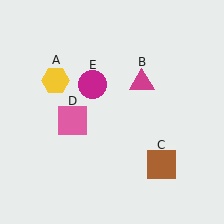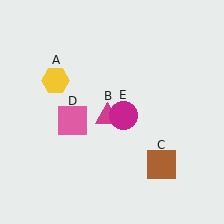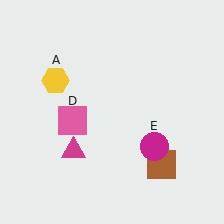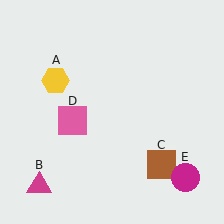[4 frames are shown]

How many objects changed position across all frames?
2 objects changed position: magenta triangle (object B), magenta circle (object E).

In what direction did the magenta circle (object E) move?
The magenta circle (object E) moved down and to the right.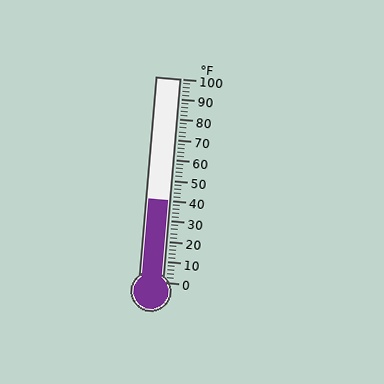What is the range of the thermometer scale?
The thermometer scale ranges from 0°F to 100°F.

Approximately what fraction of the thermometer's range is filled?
The thermometer is filled to approximately 40% of its range.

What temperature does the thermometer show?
The thermometer shows approximately 40°F.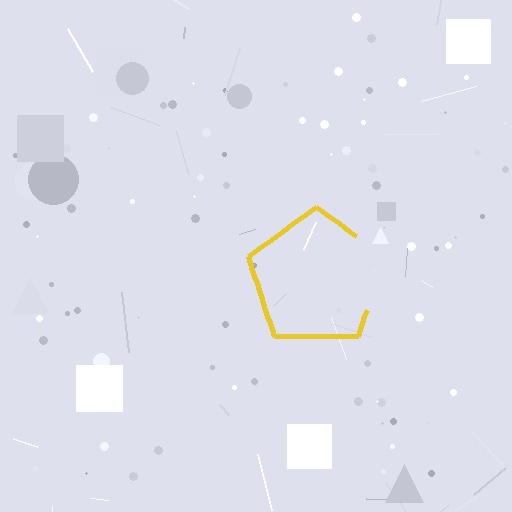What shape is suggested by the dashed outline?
The dashed outline suggests a pentagon.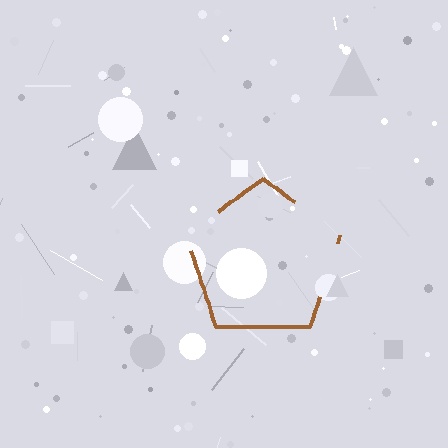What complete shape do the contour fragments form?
The contour fragments form a pentagon.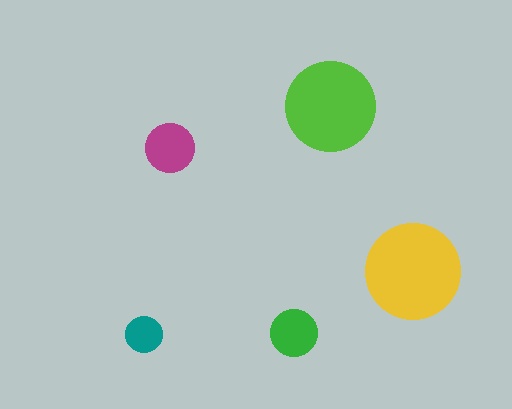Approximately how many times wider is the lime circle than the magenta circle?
About 2 times wider.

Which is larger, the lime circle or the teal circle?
The lime one.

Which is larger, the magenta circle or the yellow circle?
The yellow one.